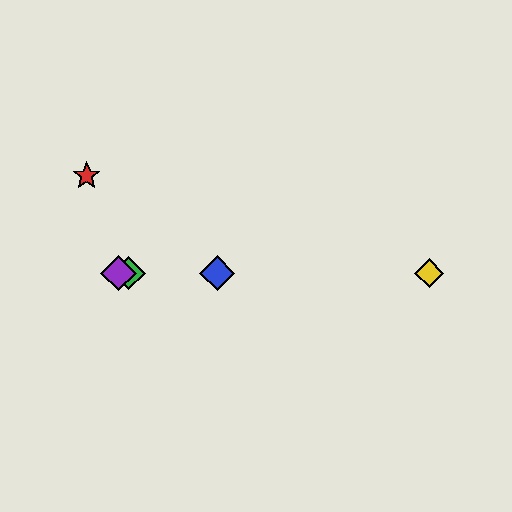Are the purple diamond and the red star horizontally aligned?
No, the purple diamond is at y≈273 and the red star is at y≈176.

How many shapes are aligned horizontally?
4 shapes (the blue diamond, the green diamond, the yellow diamond, the purple diamond) are aligned horizontally.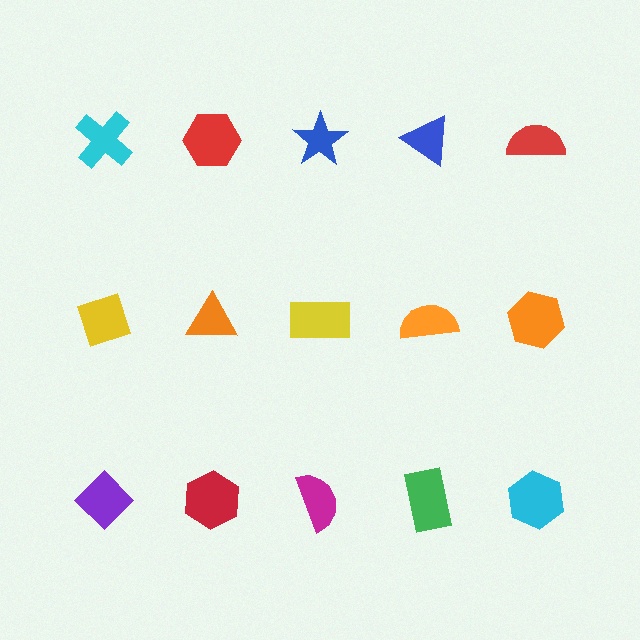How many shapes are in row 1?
5 shapes.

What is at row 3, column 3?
A magenta semicircle.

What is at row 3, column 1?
A purple diamond.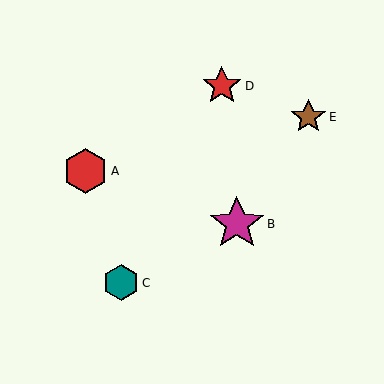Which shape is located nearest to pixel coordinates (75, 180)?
The red hexagon (labeled A) at (86, 171) is nearest to that location.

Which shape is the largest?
The magenta star (labeled B) is the largest.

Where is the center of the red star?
The center of the red star is at (222, 86).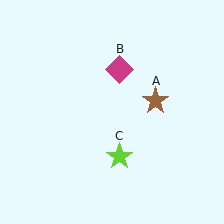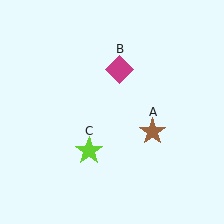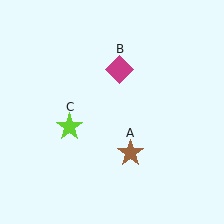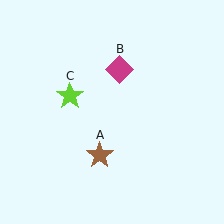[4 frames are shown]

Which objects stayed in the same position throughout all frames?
Magenta diamond (object B) remained stationary.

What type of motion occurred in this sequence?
The brown star (object A), lime star (object C) rotated clockwise around the center of the scene.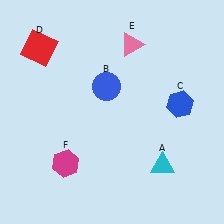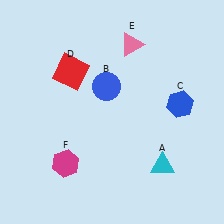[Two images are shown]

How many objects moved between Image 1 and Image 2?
1 object moved between the two images.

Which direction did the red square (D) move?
The red square (D) moved right.